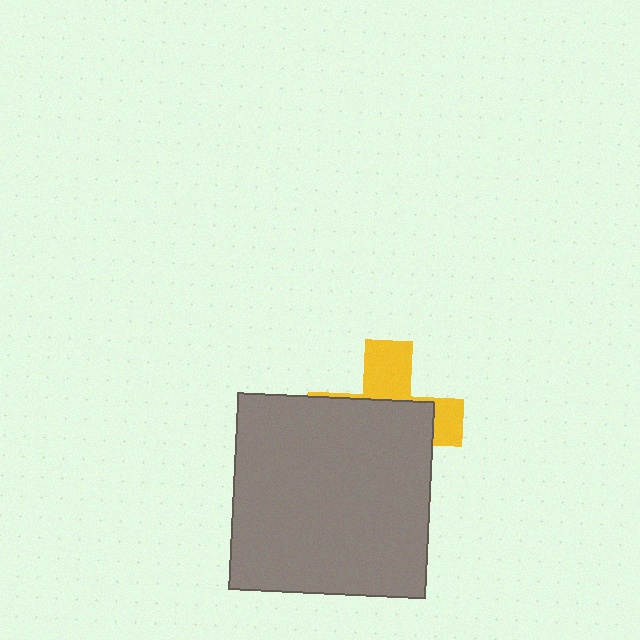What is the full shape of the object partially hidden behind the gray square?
The partially hidden object is a yellow cross.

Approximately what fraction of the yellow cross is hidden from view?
Roughly 65% of the yellow cross is hidden behind the gray square.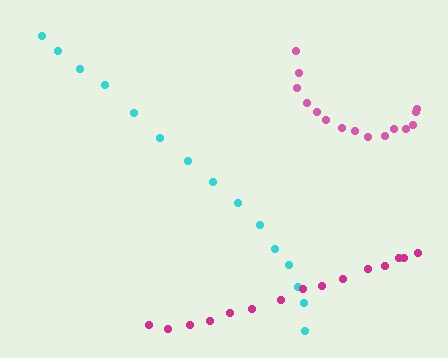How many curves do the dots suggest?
There are 3 distinct paths.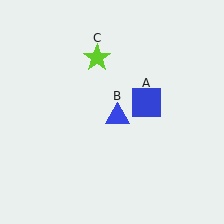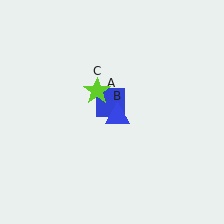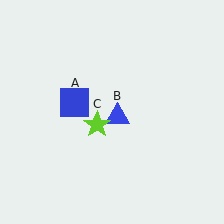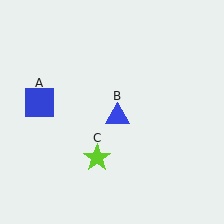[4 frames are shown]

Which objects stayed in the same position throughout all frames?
Blue triangle (object B) remained stationary.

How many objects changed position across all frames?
2 objects changed position: blue square (object A), lime star (object C).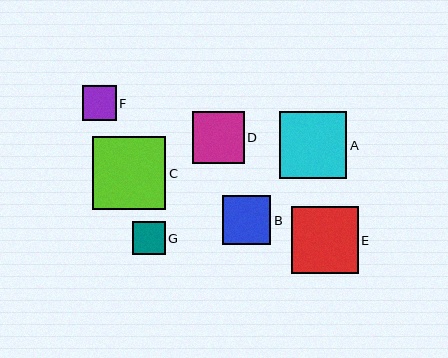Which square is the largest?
Square C is the largest with a size of approximately 73 pixels.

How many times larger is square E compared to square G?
Square E is approximately 2.1 times the size of square G.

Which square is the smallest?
Square G is the smallest with a size of approximately 33 pixels.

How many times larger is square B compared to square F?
Square B is approximately 1.4 times the size of square F.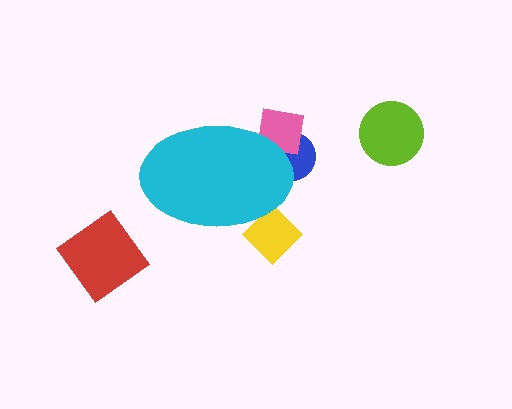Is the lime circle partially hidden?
No, the lime circle is fully visible.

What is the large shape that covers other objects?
A cyan ellipse.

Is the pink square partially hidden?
Yes, the pink square is partially hidden behind the cyan ellipse.